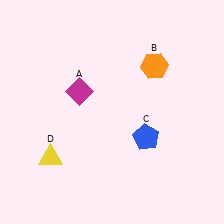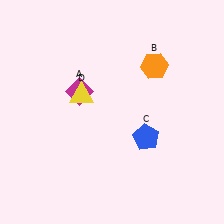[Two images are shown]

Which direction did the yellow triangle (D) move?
The yellow triangle (D) moved up.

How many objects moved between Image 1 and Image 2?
1 object moved between the two images.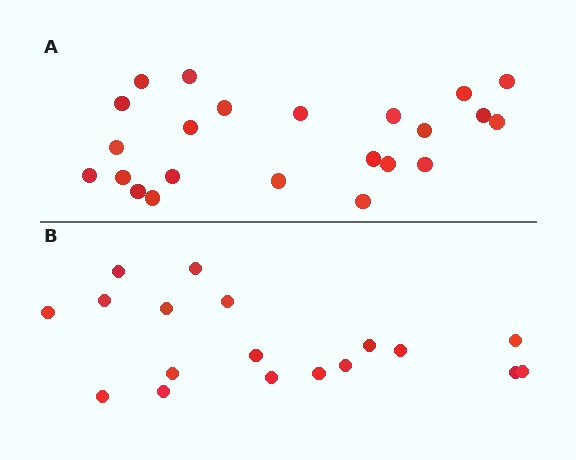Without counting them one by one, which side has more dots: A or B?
Region A (the top region) has more dots.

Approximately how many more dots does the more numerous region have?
Region A has about 5 more dots than region B.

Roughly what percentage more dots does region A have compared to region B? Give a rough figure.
About 30% more.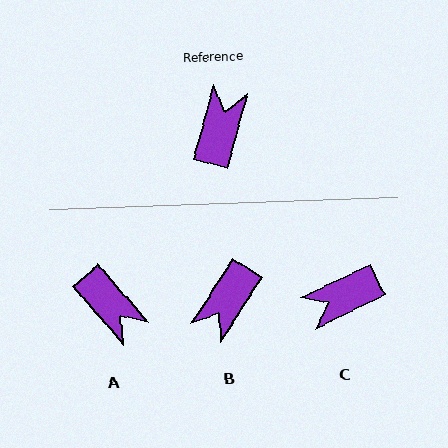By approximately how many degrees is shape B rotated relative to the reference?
Approximately 163 degrees counter-clockwise.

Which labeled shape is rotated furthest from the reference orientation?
B, about 163 degrees away.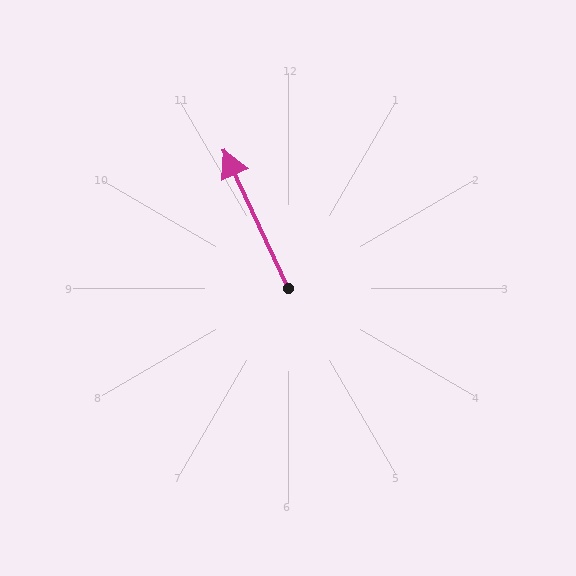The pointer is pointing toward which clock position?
Roughly 11 o'clock.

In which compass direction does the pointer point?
Northwest.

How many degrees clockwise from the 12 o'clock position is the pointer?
Approximately 335 degrees.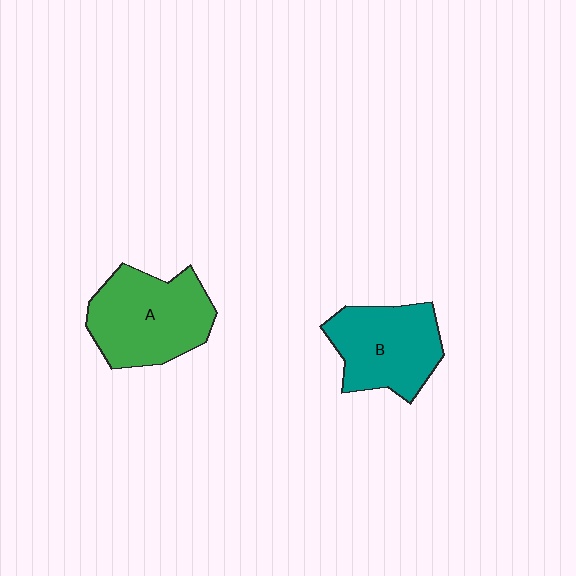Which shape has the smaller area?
Shape B (teal).